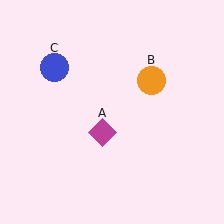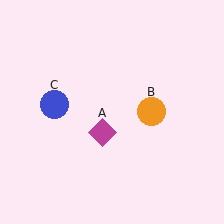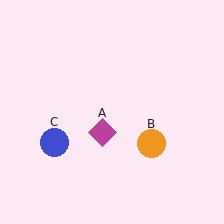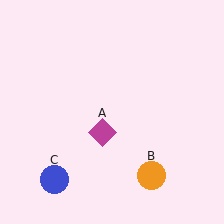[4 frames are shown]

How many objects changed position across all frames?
2 objects changed position: orange circle (object B), blue circle (object C).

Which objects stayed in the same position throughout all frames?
Magenta diamond (object A) remained stationary.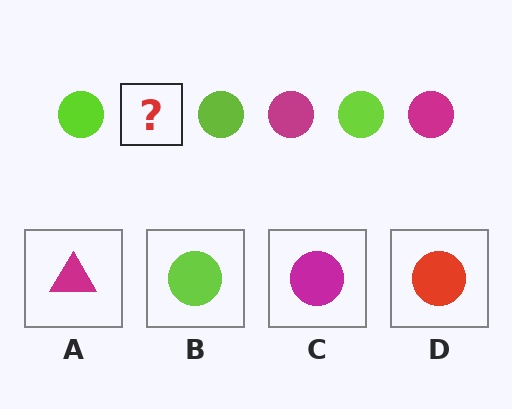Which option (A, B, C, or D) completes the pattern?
C.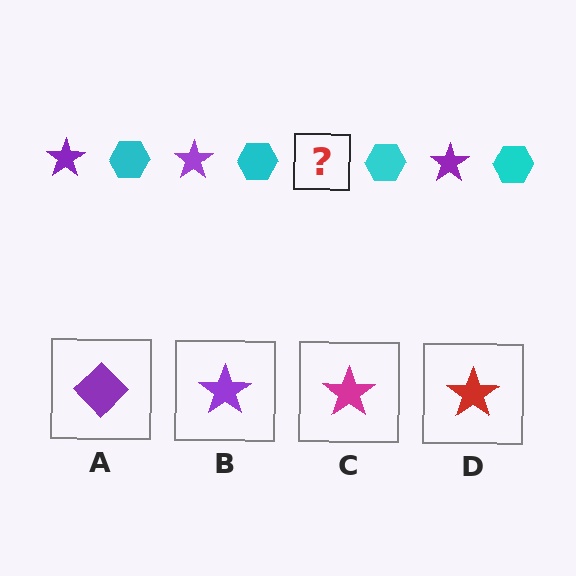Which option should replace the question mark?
Option B.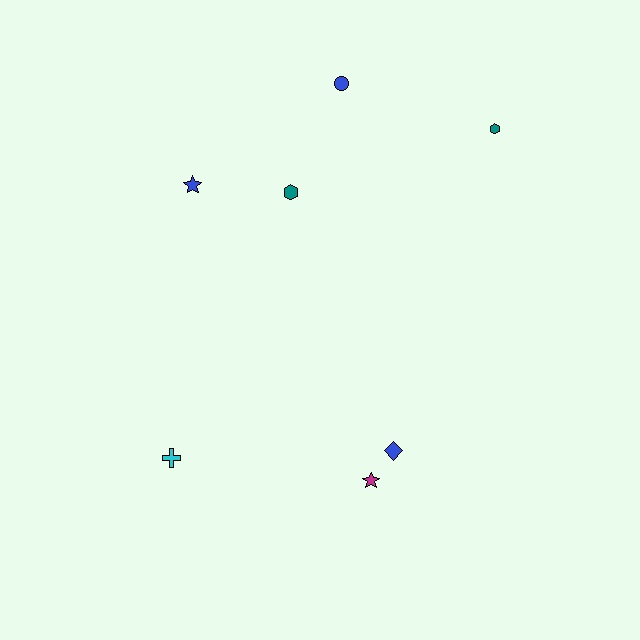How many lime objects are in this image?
There are no lime objects.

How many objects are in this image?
There are 7 objects.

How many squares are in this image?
There are no squares.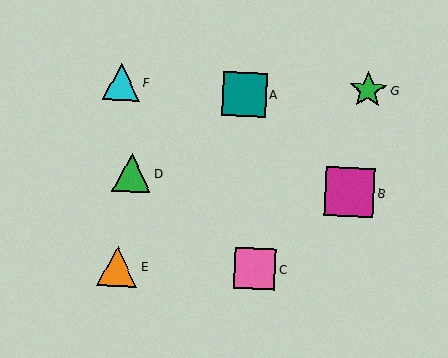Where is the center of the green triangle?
The center of the green triangle is at (132, 172).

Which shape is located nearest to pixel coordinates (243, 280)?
The pink square (labeled C) at (255, 268) is nearest to that location.